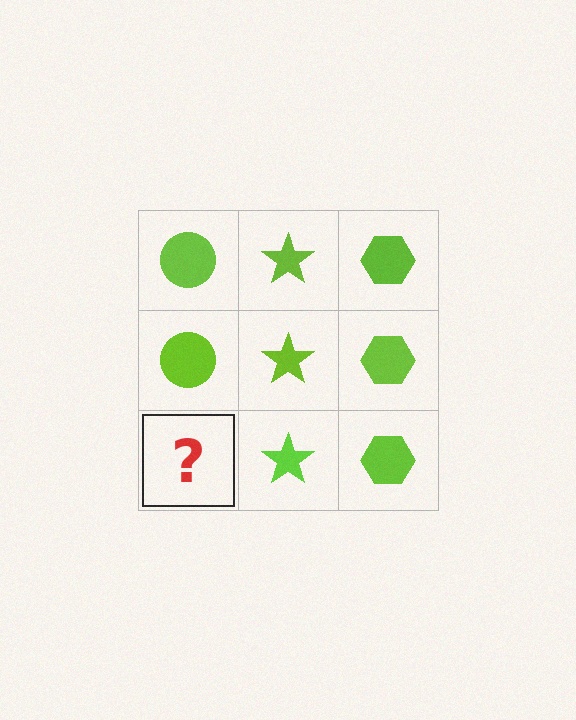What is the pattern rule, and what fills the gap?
The rule is that each column has a consistent shape. The gap should be filled with a lime circle.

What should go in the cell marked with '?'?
The missing cell should contain a lime circle.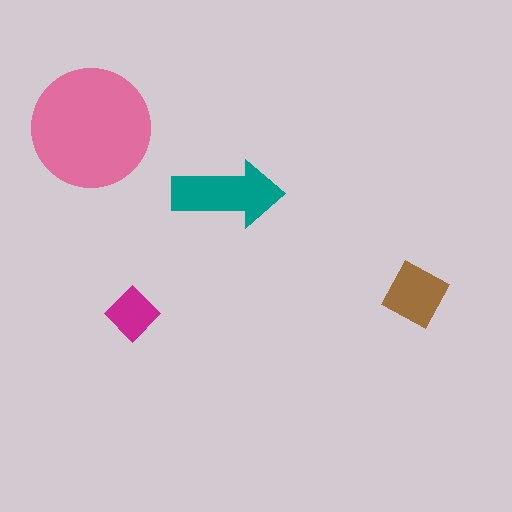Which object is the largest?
The pink circle.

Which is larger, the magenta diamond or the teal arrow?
The teal arrow.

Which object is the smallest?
The magenta diamond.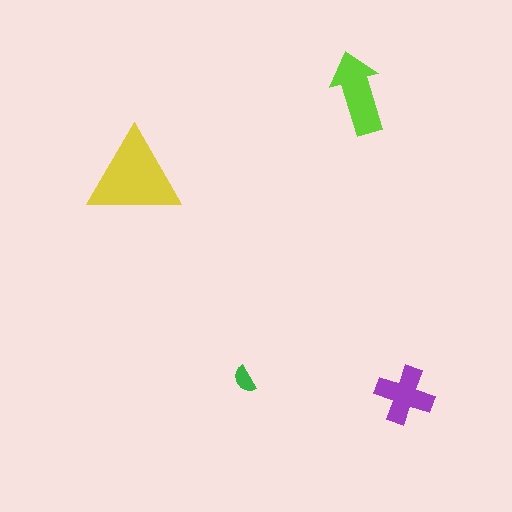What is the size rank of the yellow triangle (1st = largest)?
1st.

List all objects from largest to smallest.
The yellow triangle, the lime arrow, the purple cross, the green semicircle.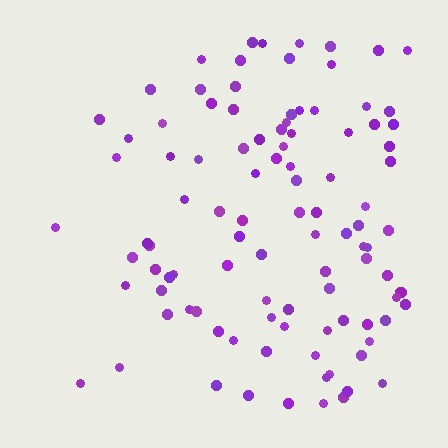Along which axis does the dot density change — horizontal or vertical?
Horizontal.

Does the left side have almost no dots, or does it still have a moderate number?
Still a moderate number, just noticeably fewer than the right.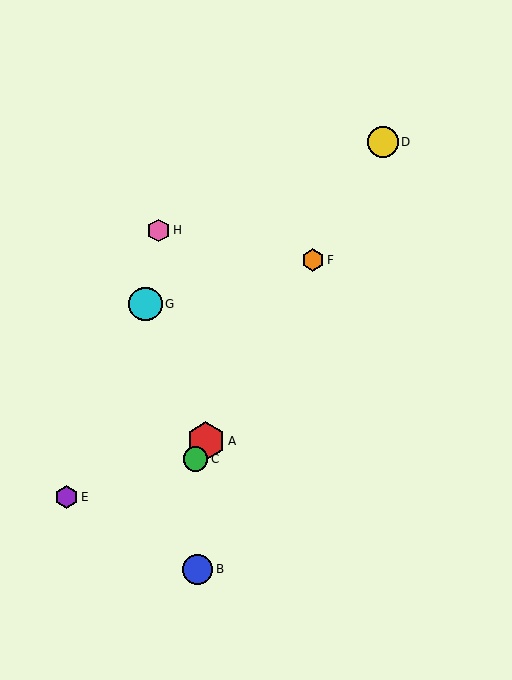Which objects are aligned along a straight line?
Objects A, C, D, F are aligned along a straight line.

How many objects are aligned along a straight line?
4 objects (A, C, D, F) are aligned along a straight line.